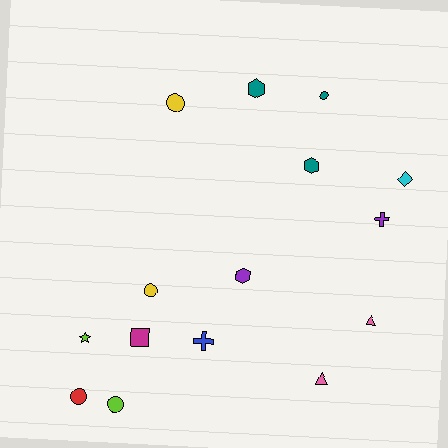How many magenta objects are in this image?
There is 1 magenta object.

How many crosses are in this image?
There are 2 crosses.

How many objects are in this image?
There are 15 objects.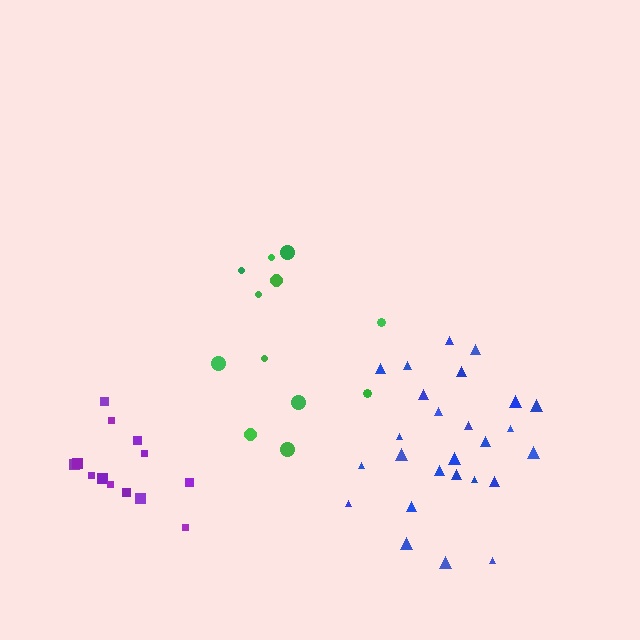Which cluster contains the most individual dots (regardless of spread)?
Blue (26).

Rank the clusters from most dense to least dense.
purple, blue, green.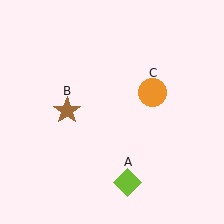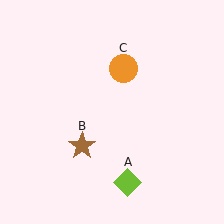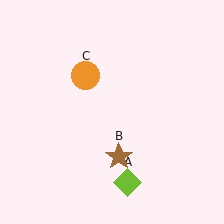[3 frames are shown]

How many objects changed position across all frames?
2 objects changed position: brown star (object B), orange circle (object C).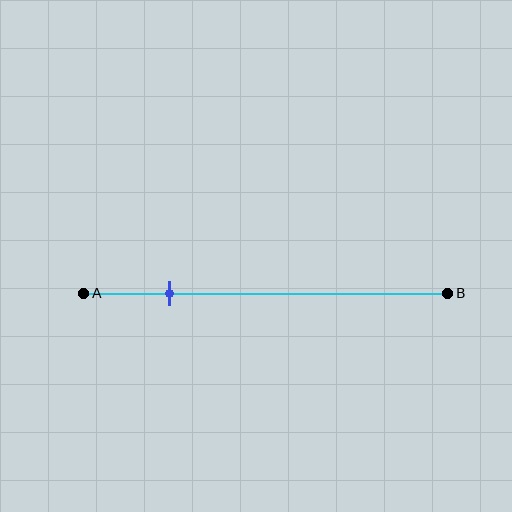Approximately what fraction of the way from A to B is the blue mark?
The blue mark is approximately 25% of the way from A to B.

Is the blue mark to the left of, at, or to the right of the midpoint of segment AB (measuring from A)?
The blue mark is to the left of the midpoint of segment AB.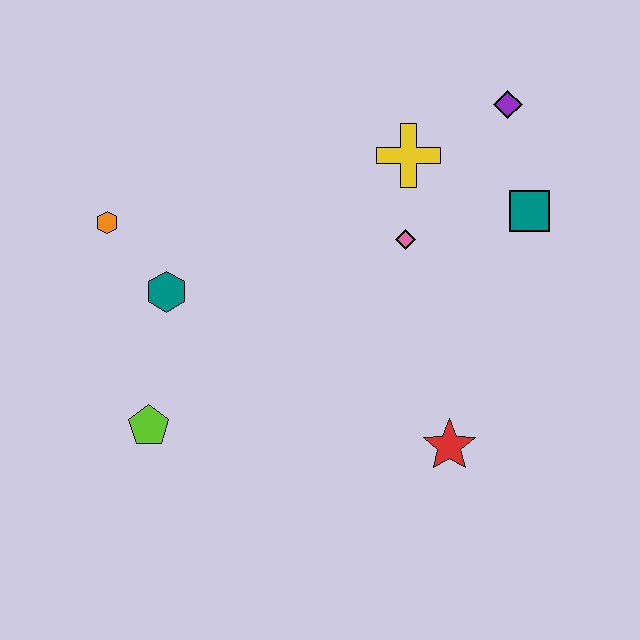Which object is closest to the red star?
The pink diamond is closest to the red star.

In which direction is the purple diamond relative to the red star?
The purple diamond is above the red star.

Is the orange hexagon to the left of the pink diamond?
Yes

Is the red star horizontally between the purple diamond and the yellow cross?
Yes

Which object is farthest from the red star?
The orange hexagon is farthest from the red star.